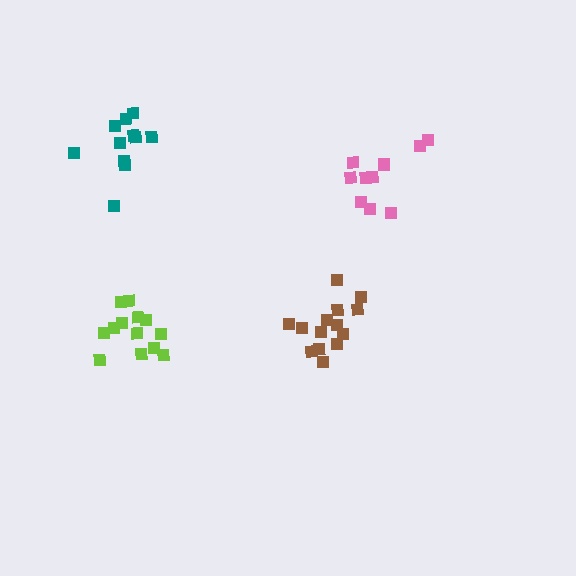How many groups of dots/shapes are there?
There are 4 groups.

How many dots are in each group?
Group 1: 11 dots, Group 2: 10 dots, Group 3: 13 dots, Group 4: 14 dots (48 total).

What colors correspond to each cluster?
The clusters are colored: teal, pink, lime, brown.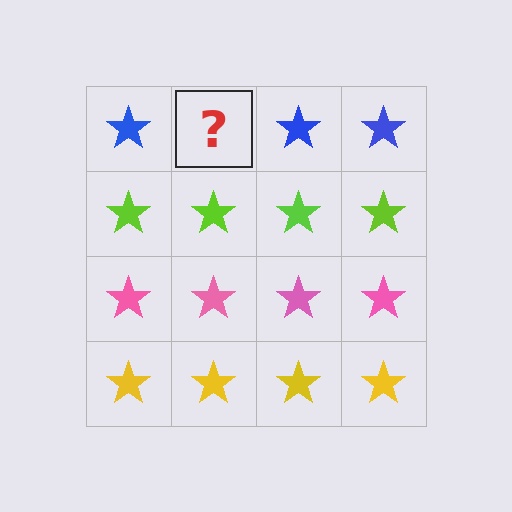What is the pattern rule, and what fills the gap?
The rule is that each row has a consistent color. The gap should be filled with a blue star.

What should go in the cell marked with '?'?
The missing cell should contain a blue star.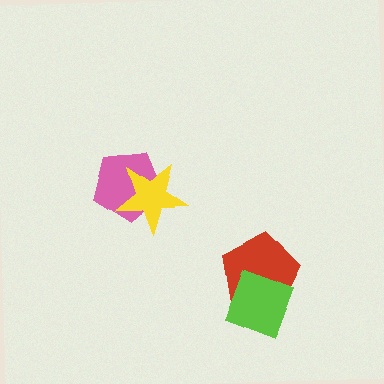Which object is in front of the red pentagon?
The lime diamond is in front of the red pentagon.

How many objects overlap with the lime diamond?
1 object overlaps with the lime diamond.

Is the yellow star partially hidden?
No, no other shape covers it.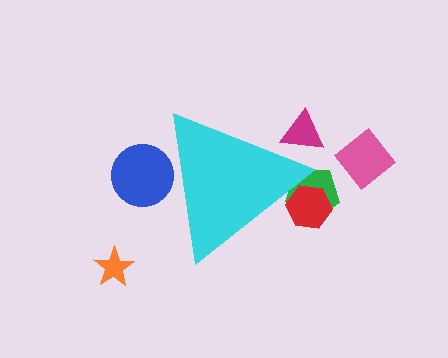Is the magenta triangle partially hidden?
Yes, the magenta triangle is partially hidden behind the cyan triangle.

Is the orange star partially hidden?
No, the orange star is fully visible.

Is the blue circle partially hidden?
Yes, the blue circle is partially hidden behind the cyan triangle.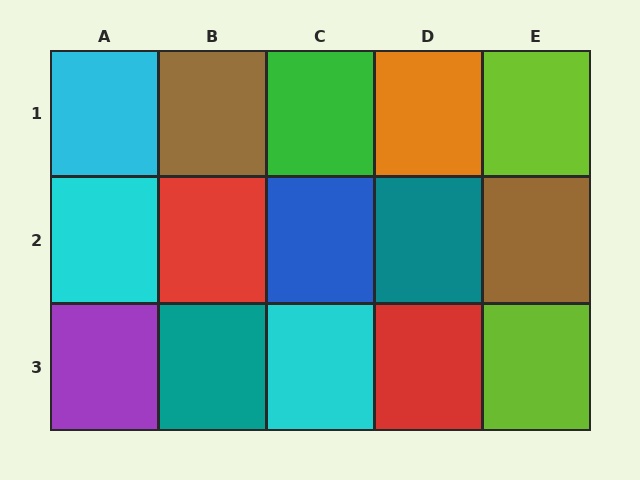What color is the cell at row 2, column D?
Teal.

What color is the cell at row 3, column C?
Cyan.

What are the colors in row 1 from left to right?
Cyan, brown, green, orange, lime.